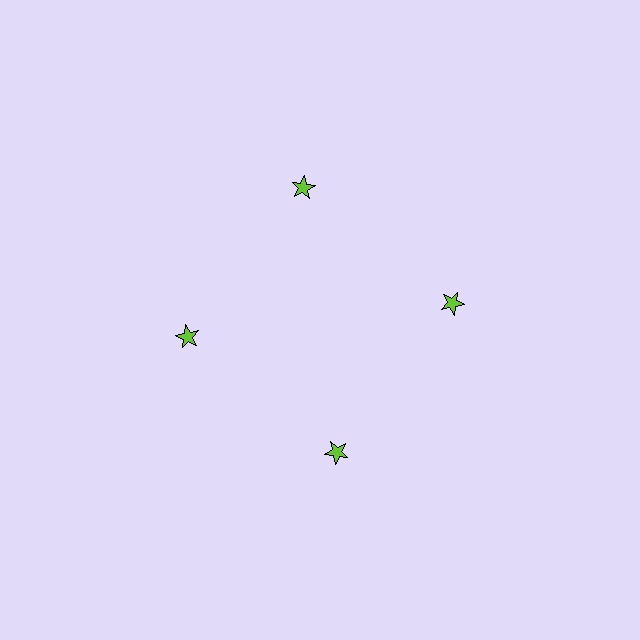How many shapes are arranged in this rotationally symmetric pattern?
There are 4 shapes, arranged in 4 groups of 1.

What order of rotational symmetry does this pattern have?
This pattern has 4-fold rotational symmetry.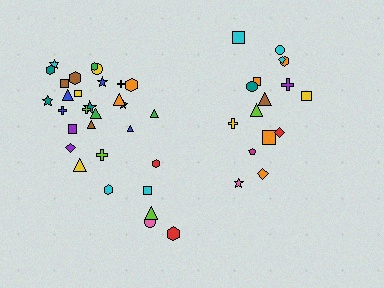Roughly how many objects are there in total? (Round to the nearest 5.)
Roughly 45 objects in total.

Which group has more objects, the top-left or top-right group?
The top-left group.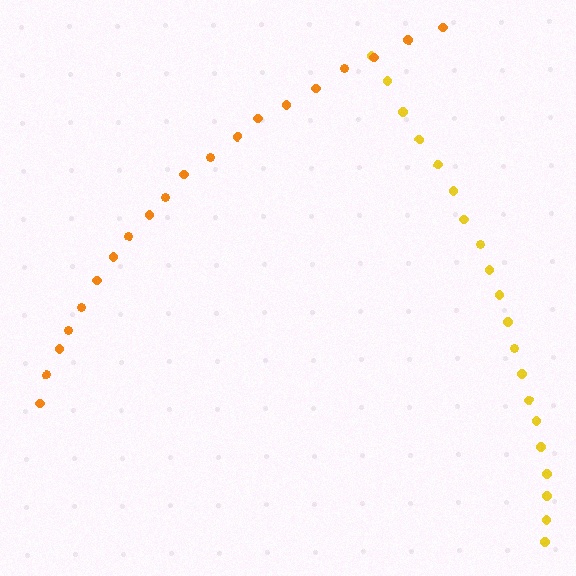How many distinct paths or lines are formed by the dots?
There are 2 distinct paths.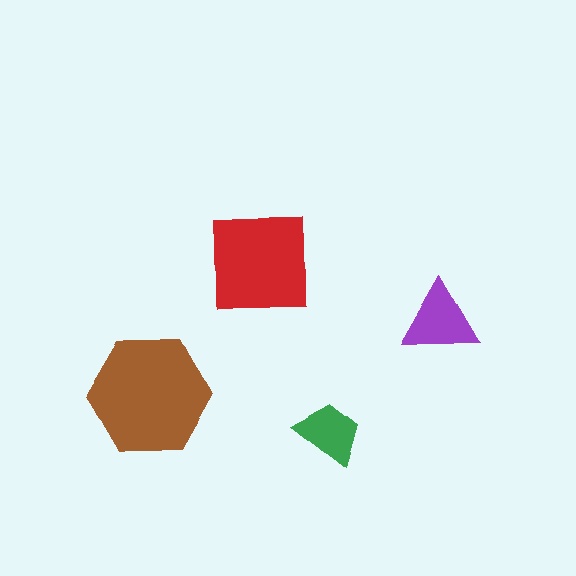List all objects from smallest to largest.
The green trapezoid, the purple triangle, the red square, the brown hexagon.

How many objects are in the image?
There are 4 objects in the image.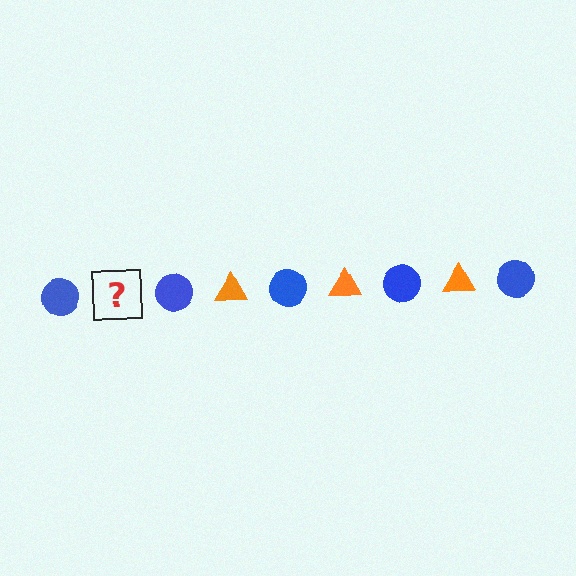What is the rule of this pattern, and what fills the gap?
The rule is that the pattern alternates between blue circle and orange triangle. The gap should be filled with an orange triangle.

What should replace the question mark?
The question mark should be replaced with an orange triangle.